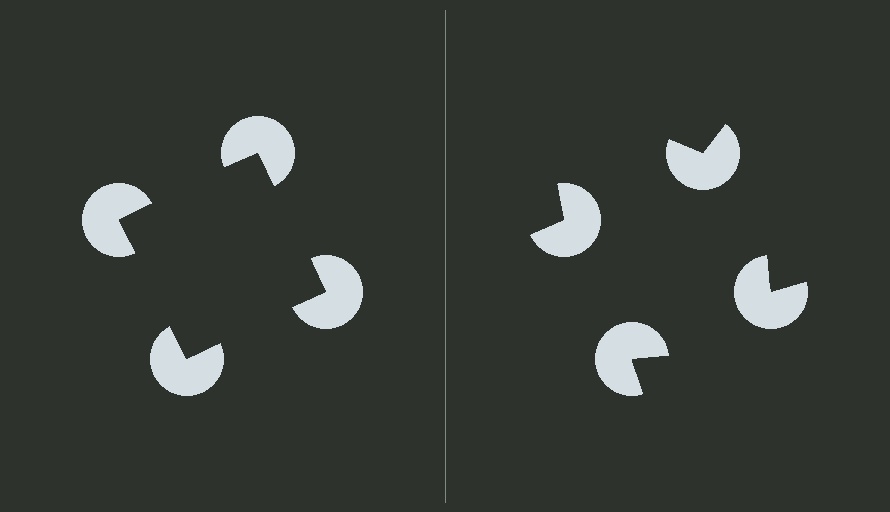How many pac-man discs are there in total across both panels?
8 — 4 on each side.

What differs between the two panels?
The pac-man discs are positioned identically on both sides; only the wedge orientations differ. On the left they align to a square; on the right they are misaligned.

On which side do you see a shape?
An illusory square appears on the left side. On the right side the wedge cuts are rotated, so no coherent shape forms.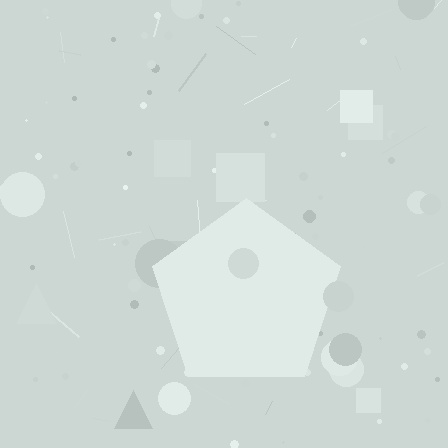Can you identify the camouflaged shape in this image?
The camouflaged shape is a pentagon.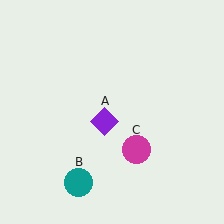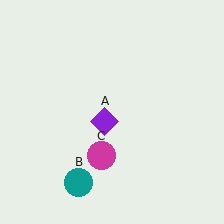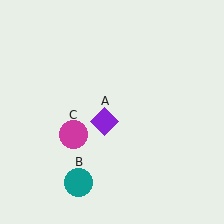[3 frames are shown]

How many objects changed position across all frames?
1 object changed position: magenta circle (object C).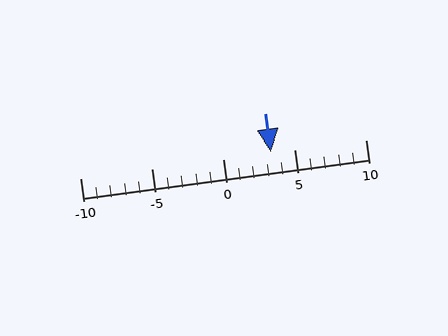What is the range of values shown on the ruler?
The ruler shows values from -10 to 10.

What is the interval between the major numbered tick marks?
The major tick marks are spaced 5 units apart.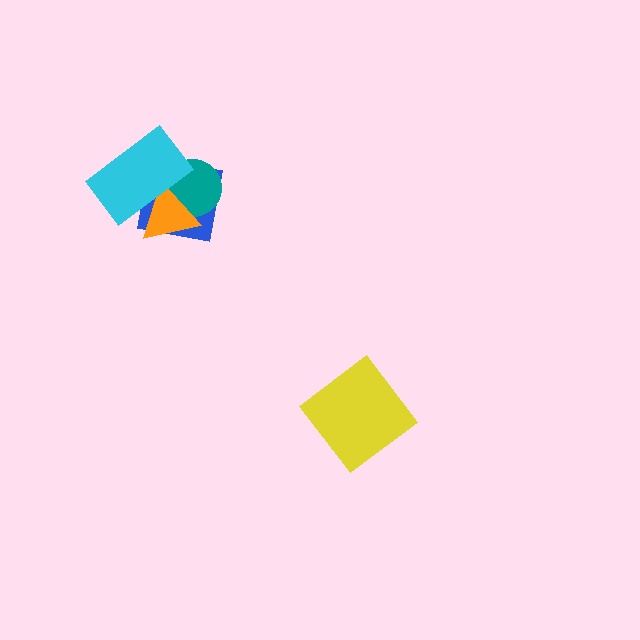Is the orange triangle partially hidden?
Yes, it is partially covered by another shape.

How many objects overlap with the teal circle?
3 objects overlap with the teal circle.